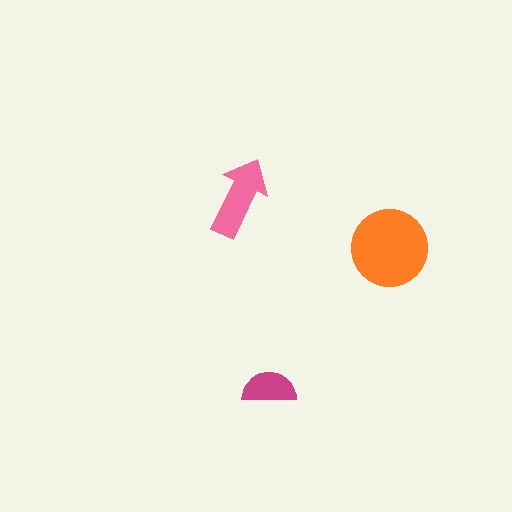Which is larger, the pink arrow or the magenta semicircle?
The pink arrow.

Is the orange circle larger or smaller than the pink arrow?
Larger.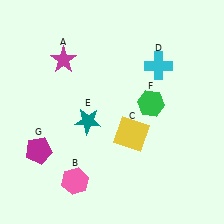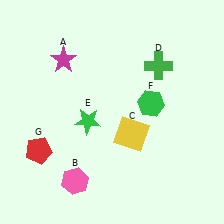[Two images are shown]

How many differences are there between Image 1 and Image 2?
There are 3 differences between the two images.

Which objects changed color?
D changed from cyan to green. E changed from teal to green. G changed from magenta to red.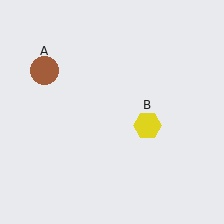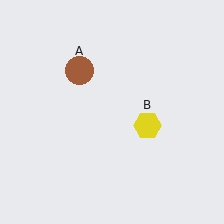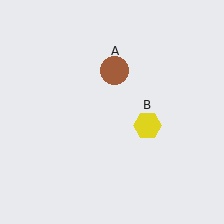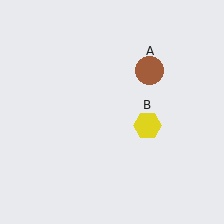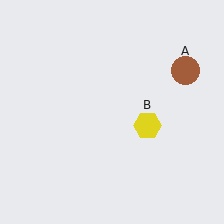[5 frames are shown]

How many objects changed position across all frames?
1 object changed position: brown circle (object A).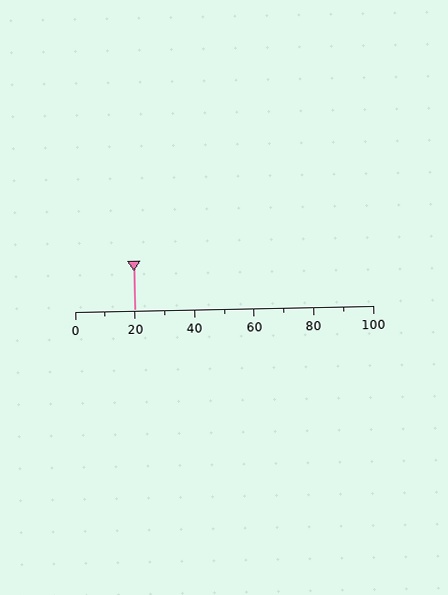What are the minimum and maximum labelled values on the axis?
The axis runs from 0 to 100.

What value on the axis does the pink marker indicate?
The marker indicates approximately 20.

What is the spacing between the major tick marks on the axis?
The major ticks are spaced 20 apart.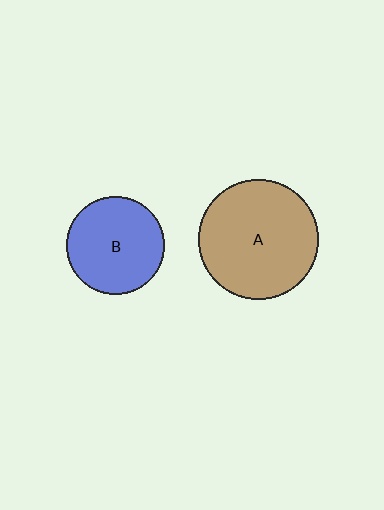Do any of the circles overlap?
No, none of the circles overlap.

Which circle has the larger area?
Circle A (brown).